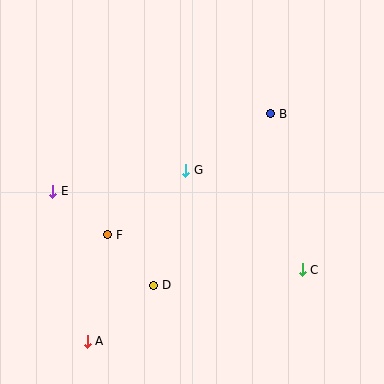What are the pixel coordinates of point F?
Point F is at (108, 235).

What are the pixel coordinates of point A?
Point A is at (87, 341).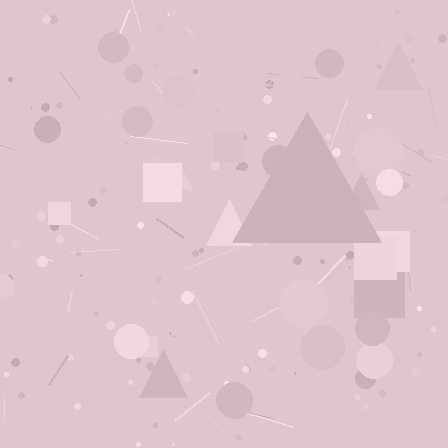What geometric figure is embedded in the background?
A triangle is embedded in the background.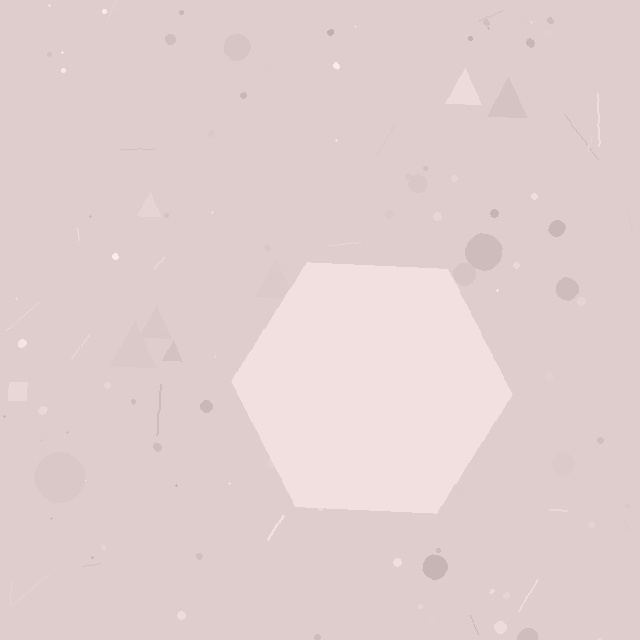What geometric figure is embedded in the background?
A hexagon is embedded in the background.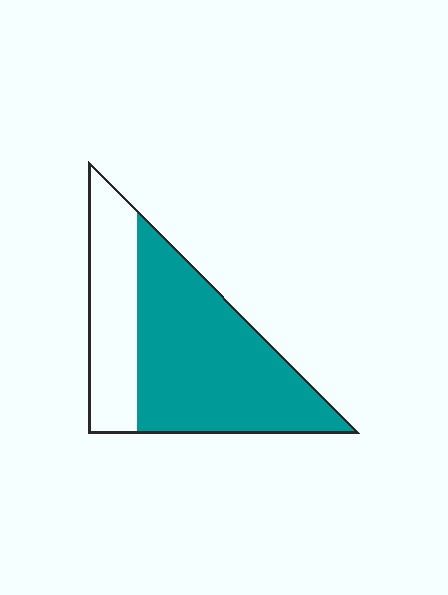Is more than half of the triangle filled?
Yes.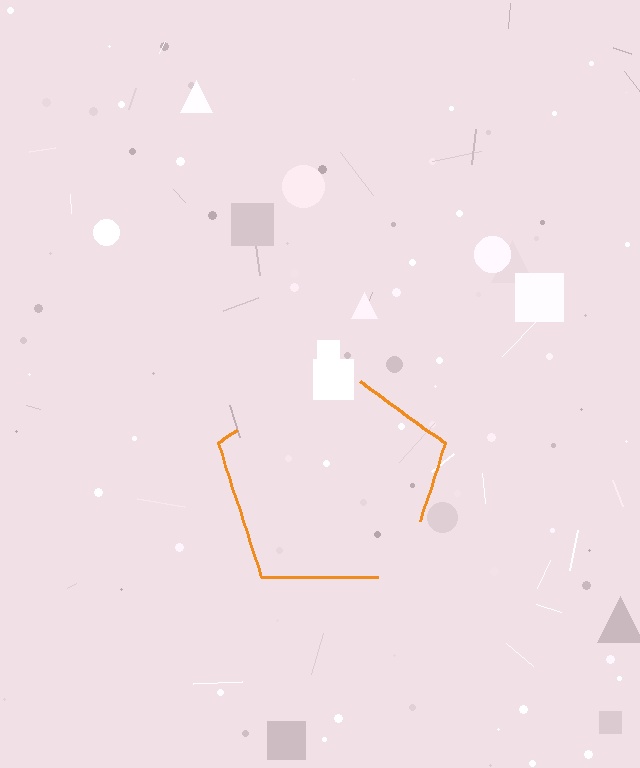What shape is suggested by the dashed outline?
The dashed outline suggests a pentagon.